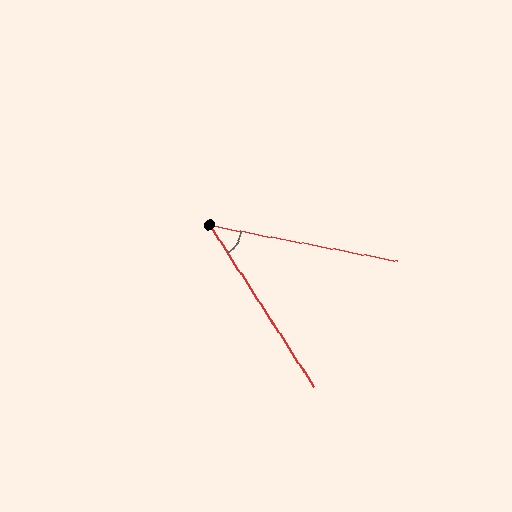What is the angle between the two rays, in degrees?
Approximately 46 degrees.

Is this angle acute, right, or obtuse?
It is acute.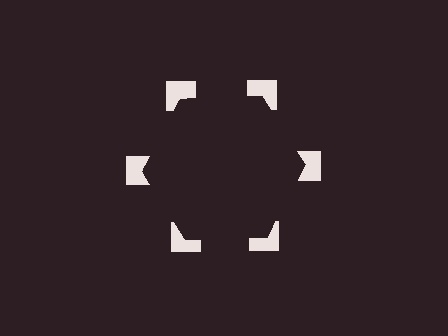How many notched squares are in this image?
There are 6 — one at each vertex of the illusory hexagon.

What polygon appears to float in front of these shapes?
An illusory hexagon — its edges are inferred from the aligned wedge cuts in the notched squares, not physically drawn.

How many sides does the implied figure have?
6 sides.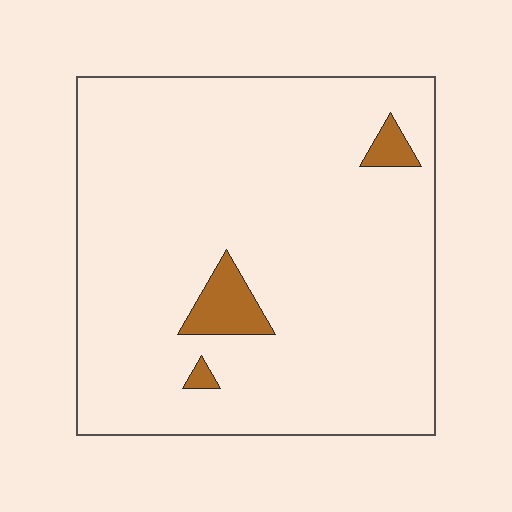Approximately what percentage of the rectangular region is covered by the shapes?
Approximately 5%.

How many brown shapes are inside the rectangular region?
3.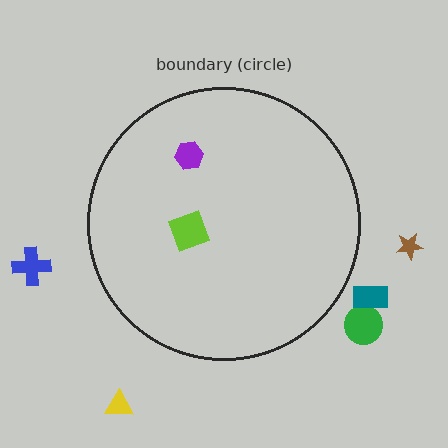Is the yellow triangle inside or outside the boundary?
Outside.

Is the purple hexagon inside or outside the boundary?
Inside.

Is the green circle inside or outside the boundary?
Outside.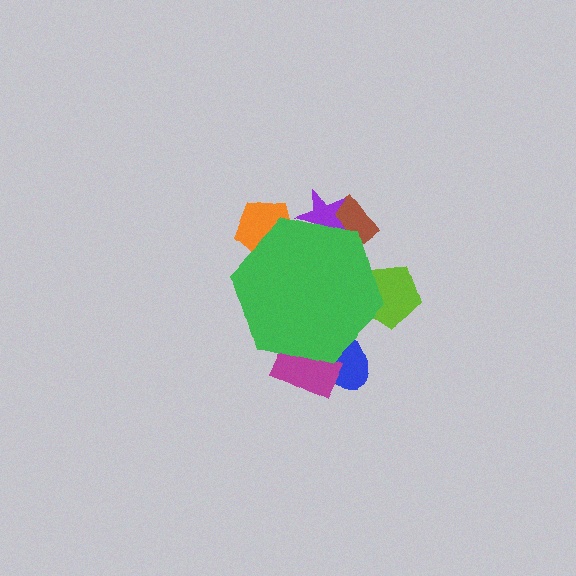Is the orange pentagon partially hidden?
Yes, the orange pentagon is partially hidden behind the green hexagon.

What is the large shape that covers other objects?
A green hexagon.